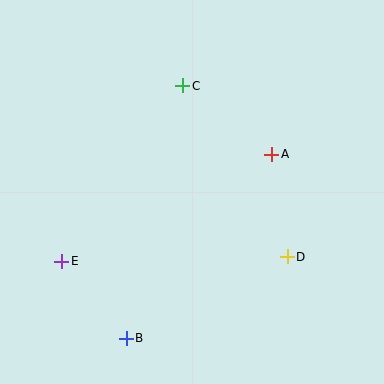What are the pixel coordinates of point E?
Point E is at (62, 261).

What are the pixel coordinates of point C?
Point C is at (183, 86).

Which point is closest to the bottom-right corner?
Point D is closest to the bottom-right corner.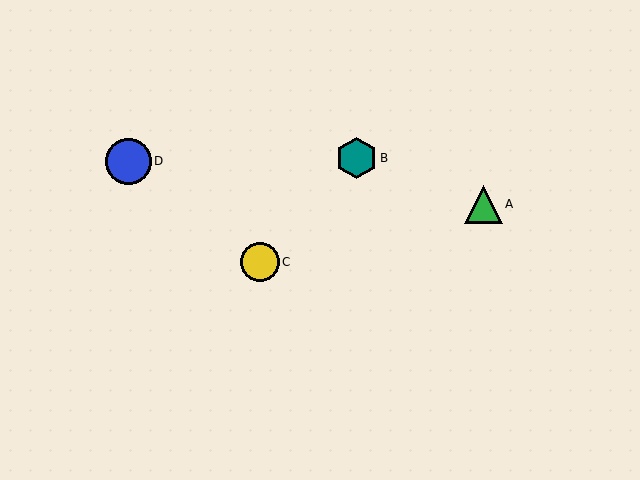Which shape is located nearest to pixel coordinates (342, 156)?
The teal hexagon (labeled B) at (357, 158) is nearest to that location.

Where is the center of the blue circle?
The center of the blue circle is at (128, 161).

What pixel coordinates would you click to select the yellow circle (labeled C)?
Click at (260, 262) to select the yellow circle C.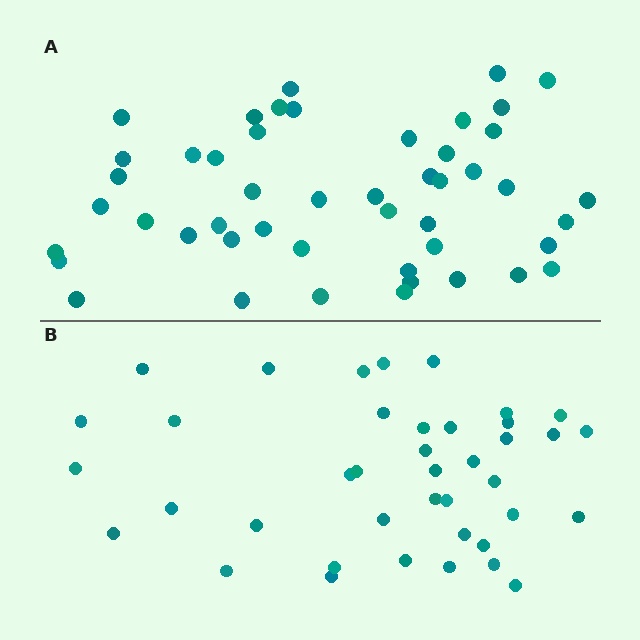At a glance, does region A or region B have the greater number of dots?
Region A (the top region) has more dots.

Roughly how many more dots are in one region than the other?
Region A has roughly 8 or so more dots than region B.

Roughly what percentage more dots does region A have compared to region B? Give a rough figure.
About 20% more.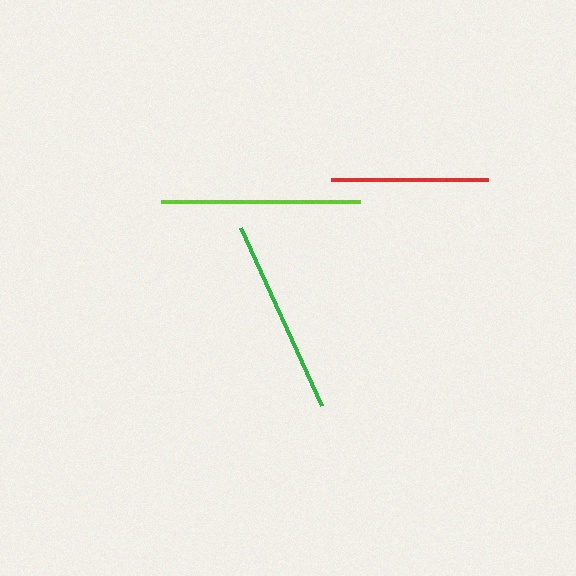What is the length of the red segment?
The red segment is approximately 157 pixels long.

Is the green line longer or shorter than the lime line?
The lime line is longer than the green line.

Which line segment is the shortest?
The red line is the shortest at approximately 157 pixels.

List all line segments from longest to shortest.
From longest to shortest: lime, green, red.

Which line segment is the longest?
The lime line is the longest at approximately 199 pixels.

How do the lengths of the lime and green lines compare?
The lime and green lines are approximately the same length.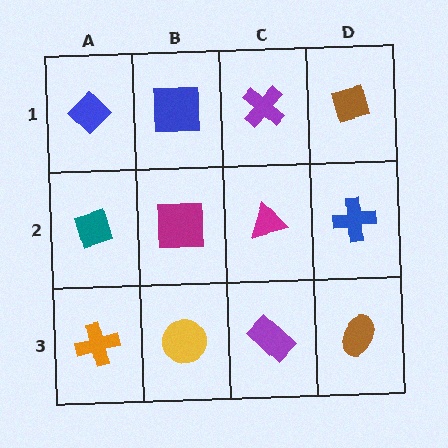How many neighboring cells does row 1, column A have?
2.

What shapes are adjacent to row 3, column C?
A magenta triangle (row 2, column C), a yellow circle (row 3, column B), a brown ellipse (row 3, column D).